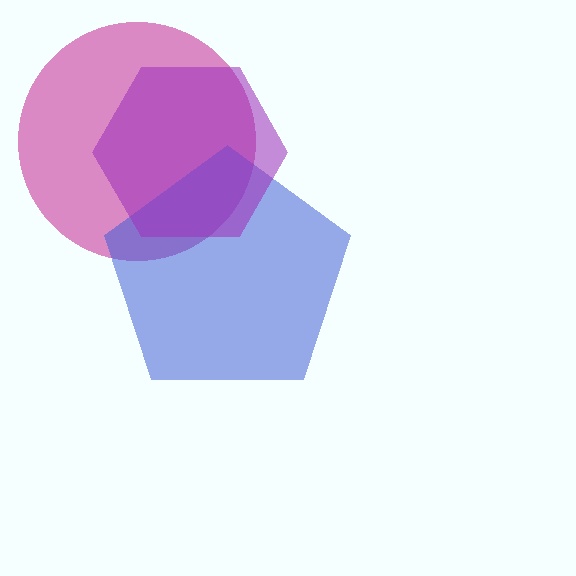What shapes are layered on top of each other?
The layered shapes are: a magenta circle, a blue pentagon, a purple hexagon.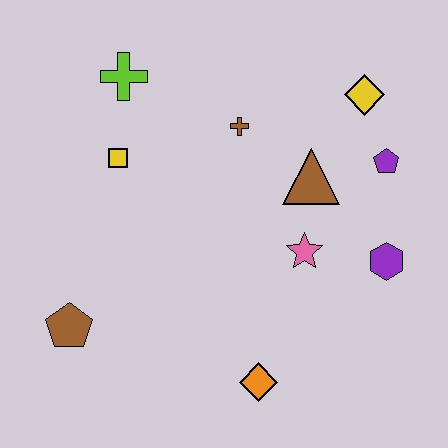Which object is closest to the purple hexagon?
The pink star is closest to the purple hexagon.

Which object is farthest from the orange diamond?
The lime cross is farthest from the orange diamond.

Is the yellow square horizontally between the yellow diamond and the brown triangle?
No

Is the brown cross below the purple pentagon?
No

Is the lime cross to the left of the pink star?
Yes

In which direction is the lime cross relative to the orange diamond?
The lime cross is above the orange diamond.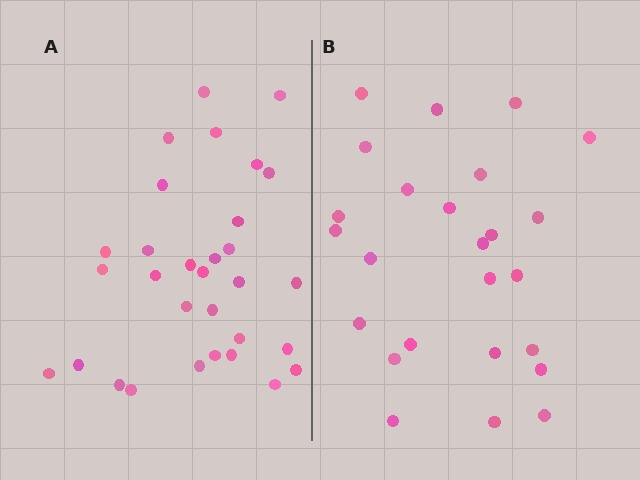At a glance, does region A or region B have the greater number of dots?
Region A (the left region) has more dots.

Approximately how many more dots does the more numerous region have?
Region A has about 6 more dots than region B.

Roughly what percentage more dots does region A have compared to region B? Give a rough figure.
About 25% more.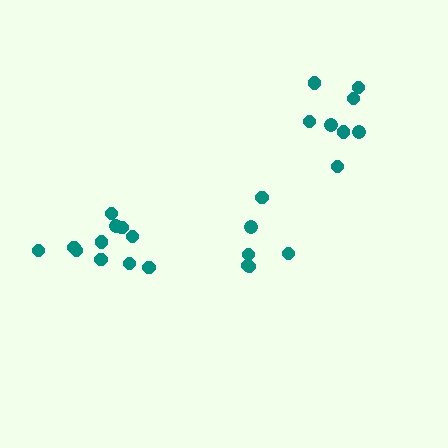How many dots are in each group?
Group 1: 6 dots, Group 2: 11 dots, Group 3: 8 dots (25 total).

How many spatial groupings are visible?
There are 3 spatial groupings.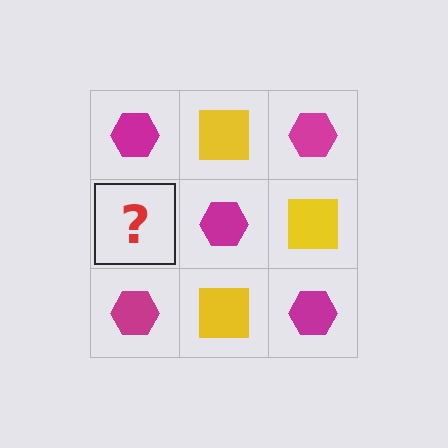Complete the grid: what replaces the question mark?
The question mark should be replaced with a yellow square.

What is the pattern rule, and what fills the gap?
The rule is that it alternates magenta hexagon and yellow square in a checkerboard pattern. The gap should be filled with a yellow square.